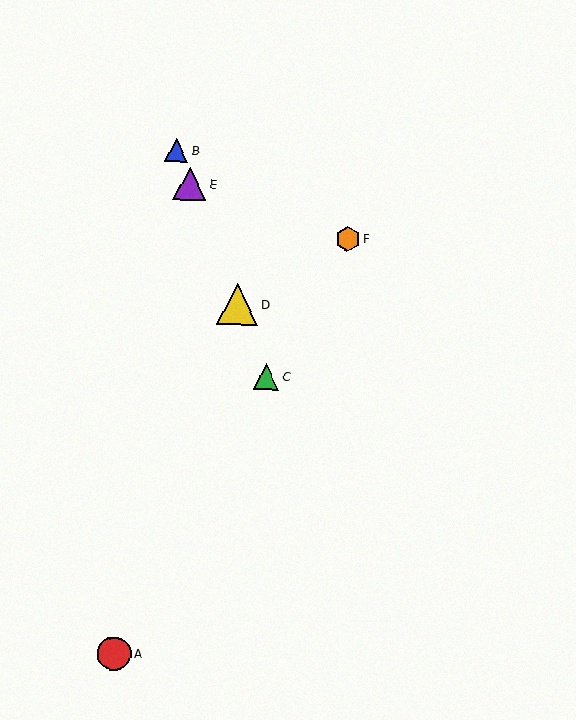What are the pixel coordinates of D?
Object D is at (238, 304).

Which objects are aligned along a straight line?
Objects B, C, D, E are aligned along a straight line.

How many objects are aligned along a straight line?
4 objects (B, C, D, E) are aligned along a straight line.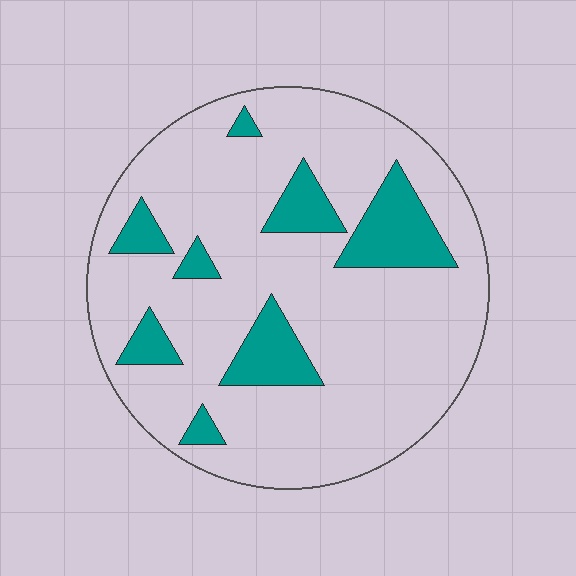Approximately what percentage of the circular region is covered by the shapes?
Approximately 15%.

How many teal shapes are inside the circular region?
8.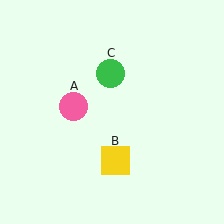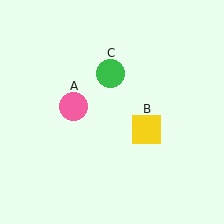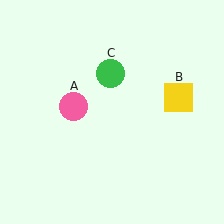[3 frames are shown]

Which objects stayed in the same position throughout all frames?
Pink circle (object A) and green circle (object C) remained stationary.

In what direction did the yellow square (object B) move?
The yellow square (object B) moved up and to the right.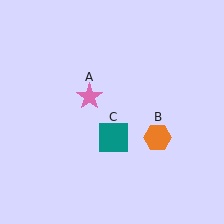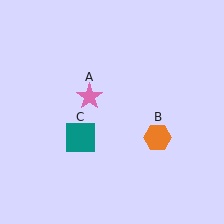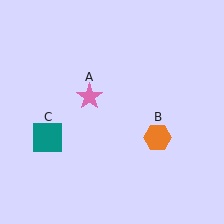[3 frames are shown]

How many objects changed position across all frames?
1 object changed position: teal square (object C).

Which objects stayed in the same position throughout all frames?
Pink star (object A) and orange hexagon (object B) remained stationary.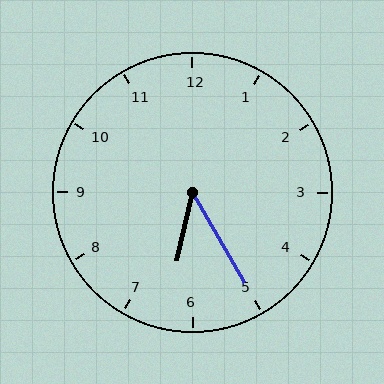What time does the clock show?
6:25.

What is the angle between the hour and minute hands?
Approximately 42 degrees.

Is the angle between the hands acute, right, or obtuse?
It is acute.